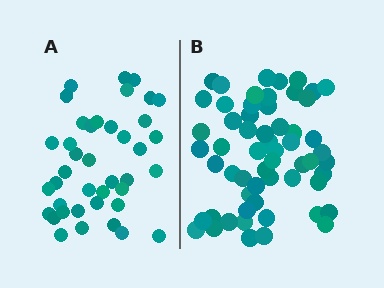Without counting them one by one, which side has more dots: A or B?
Region B (the right region) has more dots.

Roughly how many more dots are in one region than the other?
Region B has approximately 20 more dots than region A.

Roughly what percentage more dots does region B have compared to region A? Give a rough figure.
About 45% more.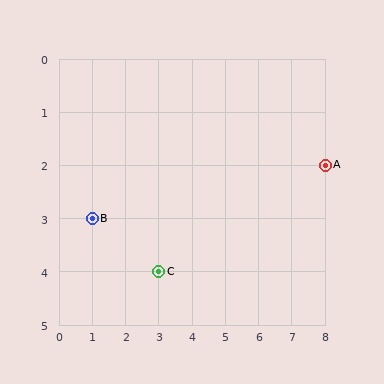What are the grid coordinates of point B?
Point B is at grid coordinates (1, 3).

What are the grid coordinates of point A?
Point A is at grid coordinates (8, 2).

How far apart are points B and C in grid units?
Points B and C are 2 columns and 1 row apart (about 2.2 grid units diagonally).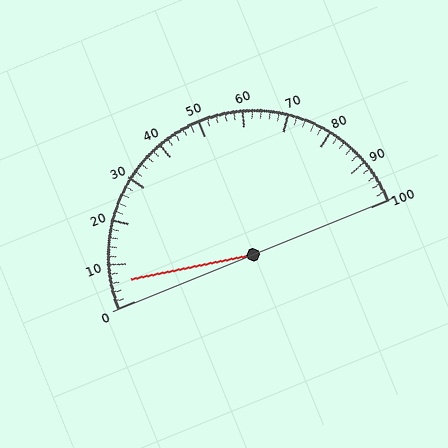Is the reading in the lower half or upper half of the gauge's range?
The reading is in the lower half of the range (0 to 100).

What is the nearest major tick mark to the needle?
The nearest major tick mark is 10.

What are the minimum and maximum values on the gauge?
The gauge ranges from 0 to 100.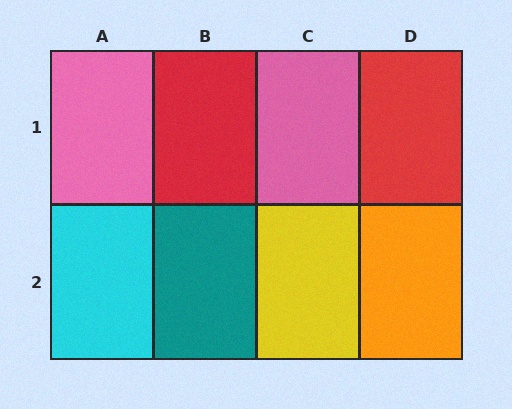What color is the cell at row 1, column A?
Pink.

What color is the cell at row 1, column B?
Red.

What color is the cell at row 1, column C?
Pink.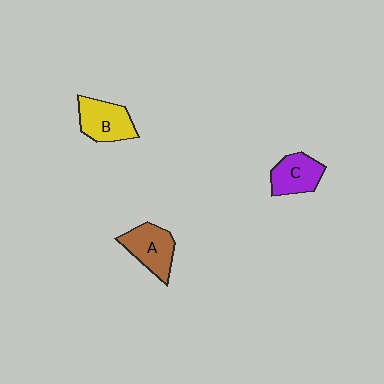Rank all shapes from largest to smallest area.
From largest to smallest: B (yellow), A (brown), C (purple).